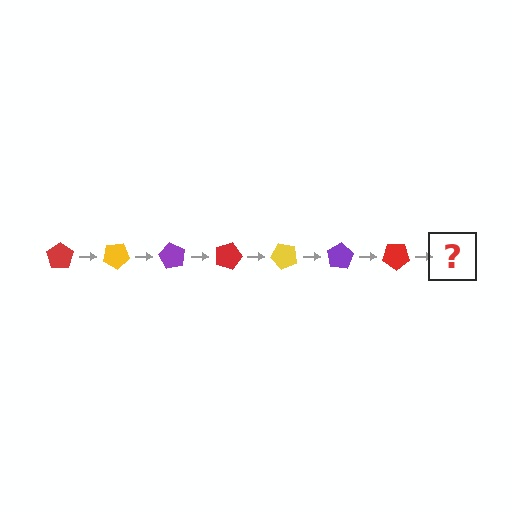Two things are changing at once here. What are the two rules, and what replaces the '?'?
The two rules are that it rotates 30 degrees each step and the color cycles through red, yellow, and purple. The '?' should be a yellow pentagon, rotated 210 degrees from the start.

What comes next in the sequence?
The next element should be a yellow pentagon, rotated 210 degrees from the start.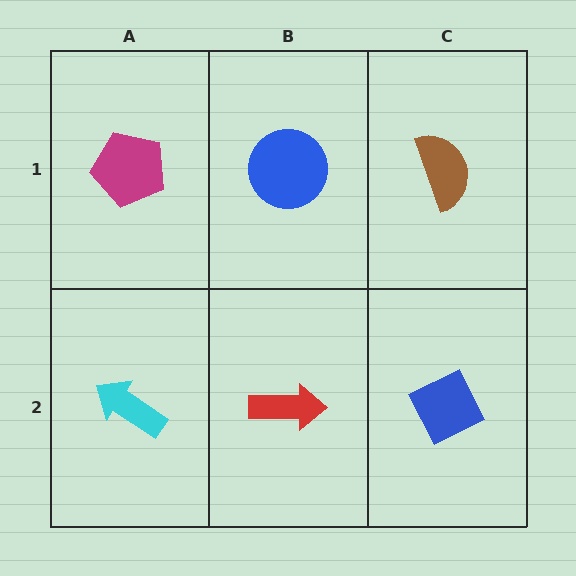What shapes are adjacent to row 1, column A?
A cyan arrow (row 2, column A), a blue circle (row 1, column B).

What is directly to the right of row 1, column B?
A brown semicircle.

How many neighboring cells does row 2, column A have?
2.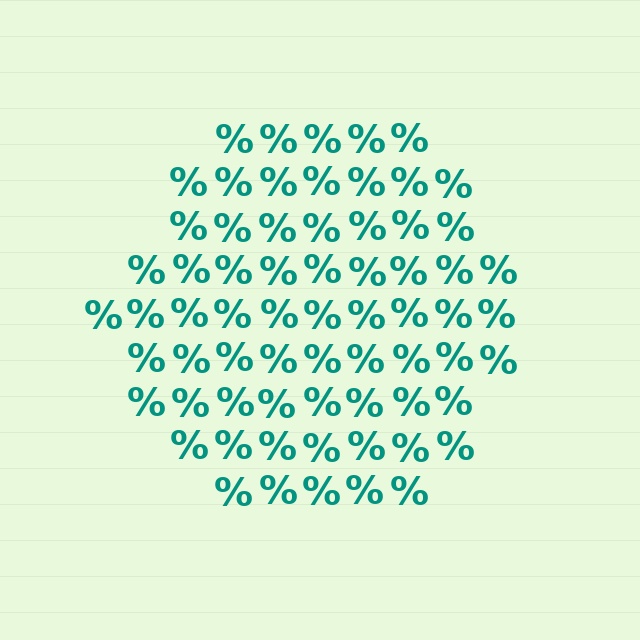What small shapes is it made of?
It is made of small percent signs.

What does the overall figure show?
The overall figure shows a hexagon.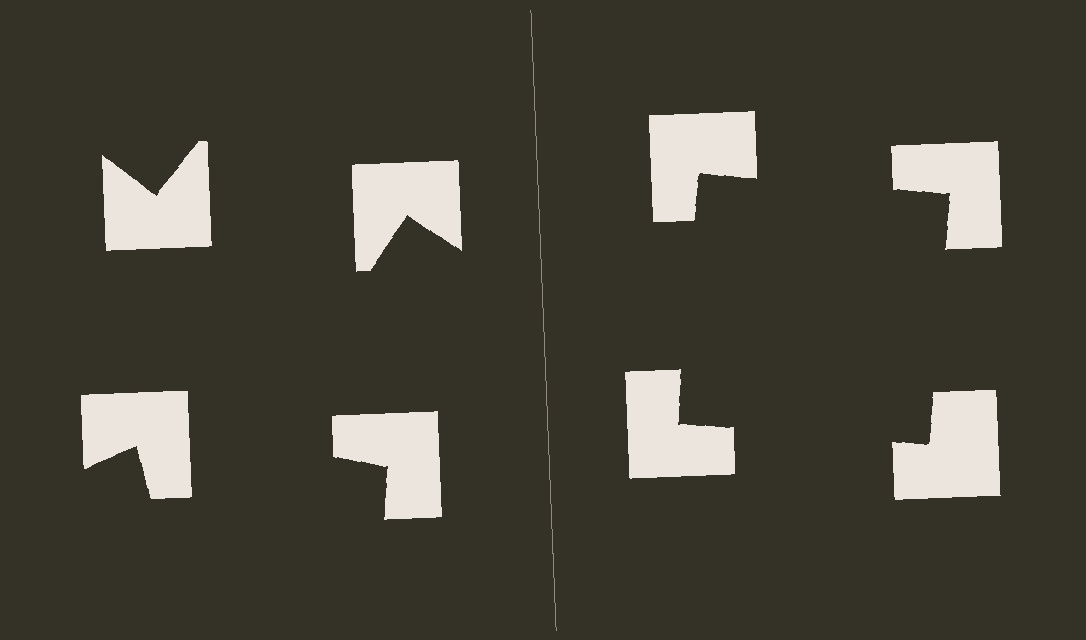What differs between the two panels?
The notched squares are positioned identically on both sides; only the wedge orientations differ. On the right they align to a square; on the left they are misaligned.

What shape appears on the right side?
An illusory square.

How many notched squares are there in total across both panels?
8 — 4 on each side.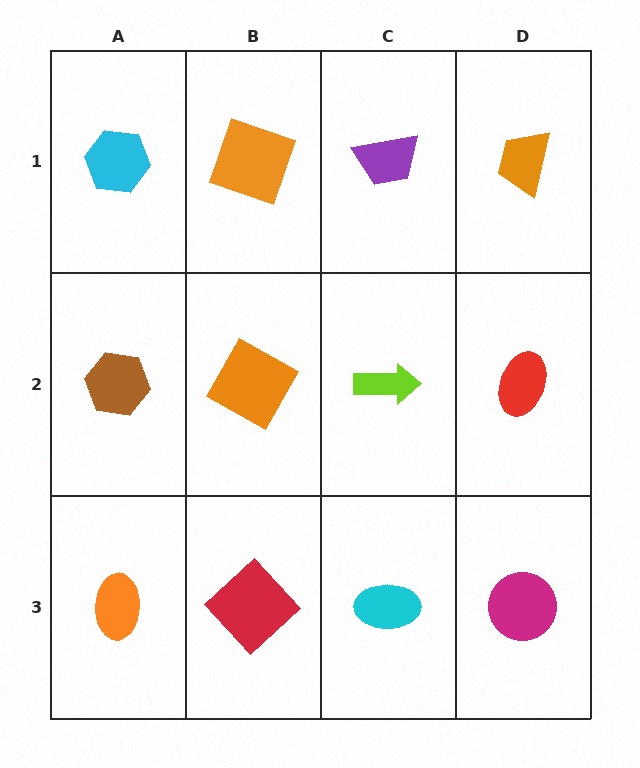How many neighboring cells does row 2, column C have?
4.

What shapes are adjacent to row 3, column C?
A lime arrow (row 2, column C), a red diamond (row 3, column B), a magenta circle (row 3, column D).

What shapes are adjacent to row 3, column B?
An orange square (row 2, column B), an orange ellipse (row 3, column A), a cyan ellipse (row 3, column C).